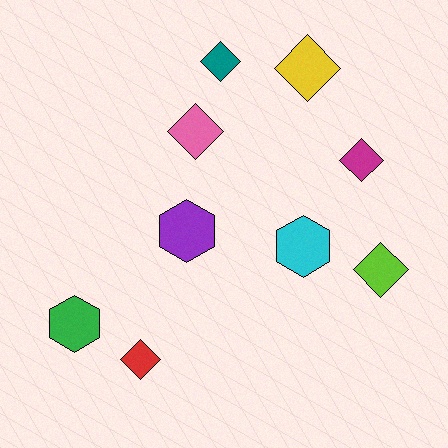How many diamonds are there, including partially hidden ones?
There are 6 diamonds.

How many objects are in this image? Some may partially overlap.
There are 9 objects.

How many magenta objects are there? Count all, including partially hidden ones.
There is 1 magenta object.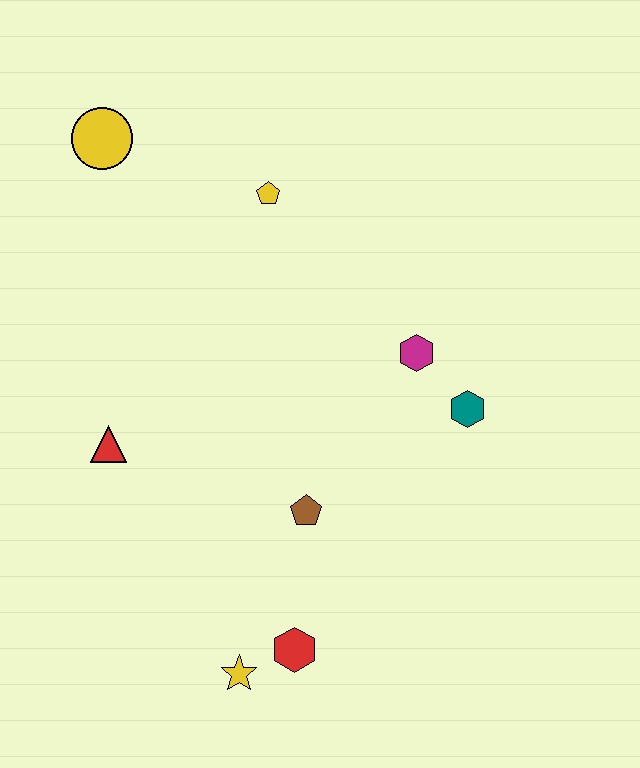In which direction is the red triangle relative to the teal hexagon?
The red triangle is to the left of the teal hexagon.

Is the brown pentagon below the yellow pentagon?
Yes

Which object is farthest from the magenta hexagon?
The yellow circle is farthest from the magenta hexagon.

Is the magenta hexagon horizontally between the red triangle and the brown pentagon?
No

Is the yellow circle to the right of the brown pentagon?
No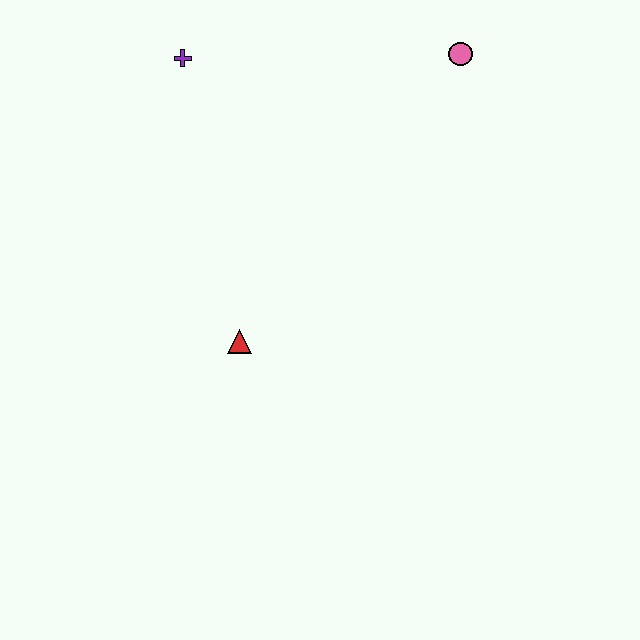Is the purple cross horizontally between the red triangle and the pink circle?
No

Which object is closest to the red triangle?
The purple cross is closest to the red triangle.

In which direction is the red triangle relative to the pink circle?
The red triangle is below the pink circle.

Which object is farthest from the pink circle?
The red triangle is farthest from the pink circle.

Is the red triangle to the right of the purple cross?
Yes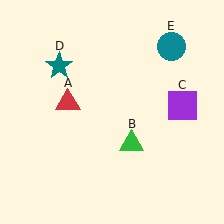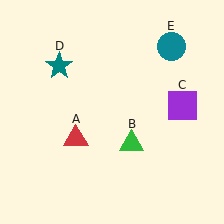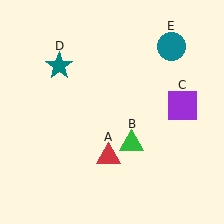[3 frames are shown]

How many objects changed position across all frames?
1 object changed position: red triangle (object A).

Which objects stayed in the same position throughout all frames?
Green triangle (object B) and purple square (object C) and teal star (object D) and teal circle (object E) remained stationary.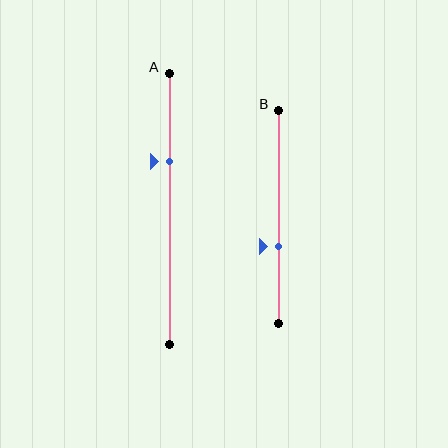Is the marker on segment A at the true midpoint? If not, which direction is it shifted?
No, the marker on segment A is shifted upward by about 18% of the segment length.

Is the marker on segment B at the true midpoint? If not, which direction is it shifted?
No, the marker on segment B is shifted downward by about 14% of the segment length.